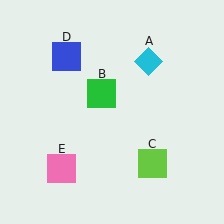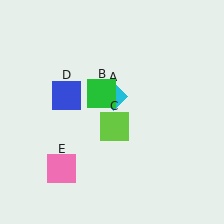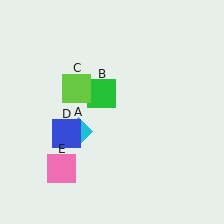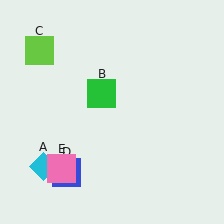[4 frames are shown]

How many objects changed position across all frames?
3 objects changed position: cyan diamond (object A), lime square (object C), blue square (object D).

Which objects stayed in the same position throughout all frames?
Green square (object B) and pink square (object E) remained stationary.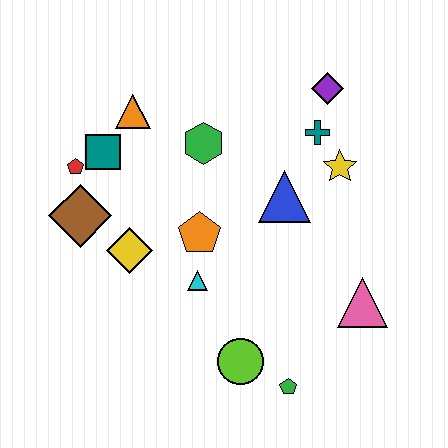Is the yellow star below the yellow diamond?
No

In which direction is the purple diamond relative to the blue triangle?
The purple diamond is above the blue triangle.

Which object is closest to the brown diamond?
The red pentagon is closest to the brown diamond.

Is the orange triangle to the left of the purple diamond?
Yes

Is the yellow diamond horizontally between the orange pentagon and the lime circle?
No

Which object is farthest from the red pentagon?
The pink triangle is farthest from the red pentagon.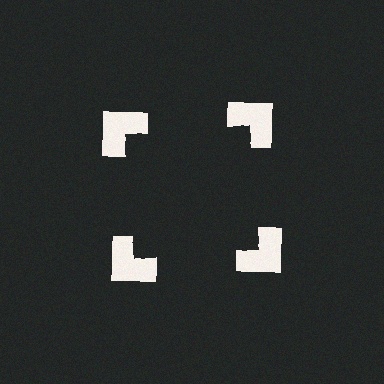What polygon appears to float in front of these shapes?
An illusory square — its edges are inferred from the aligned wedge cuts in the notched squares, not physically drawn.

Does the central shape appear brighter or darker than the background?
It typically appears slightly darker than the background, even though no actual brightness change is drawn.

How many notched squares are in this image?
There are 4 — one at each vertex of the illusory square.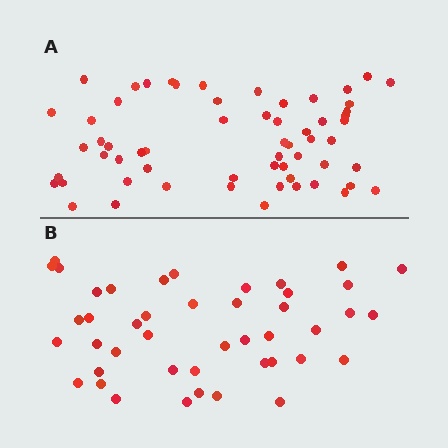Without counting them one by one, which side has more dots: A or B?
Region A (the top region) has more dots.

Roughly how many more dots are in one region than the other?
Region A has approximately 15 more dots than region B.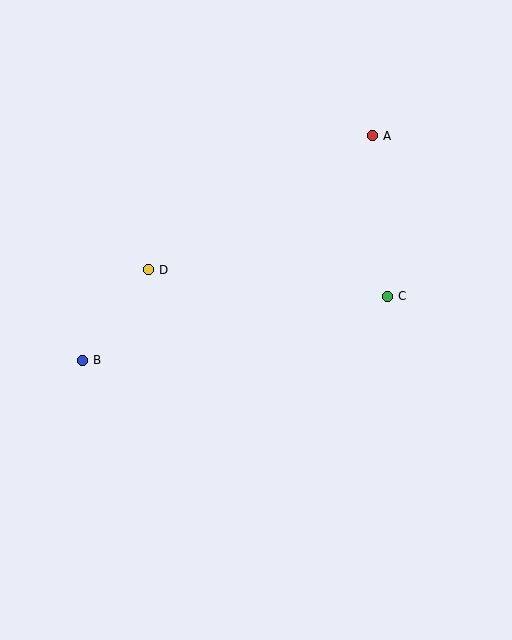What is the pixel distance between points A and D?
The distance between A and D is 261 pixels.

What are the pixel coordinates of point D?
Point D is at (149, 270).